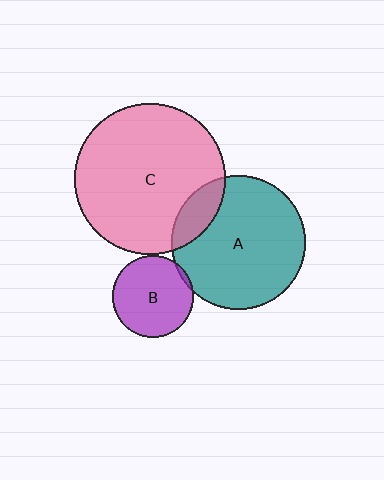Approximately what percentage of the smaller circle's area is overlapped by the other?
Approximately 5%.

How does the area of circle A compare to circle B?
Approximately 2.7 times.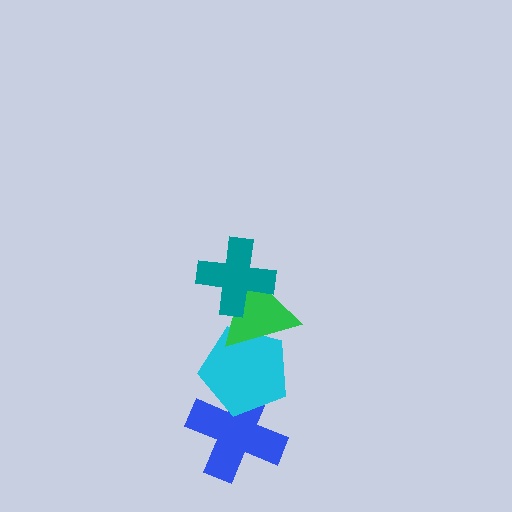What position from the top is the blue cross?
The blue cross is 4th from the top.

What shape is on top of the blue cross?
The cyan pentagon is on top of the blue cross.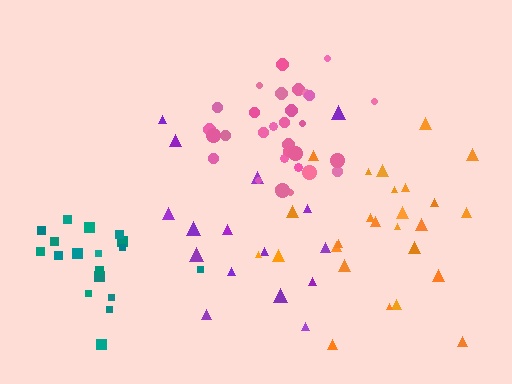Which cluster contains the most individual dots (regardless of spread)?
Pink (31).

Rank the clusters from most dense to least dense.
pink, teal, orange, purple.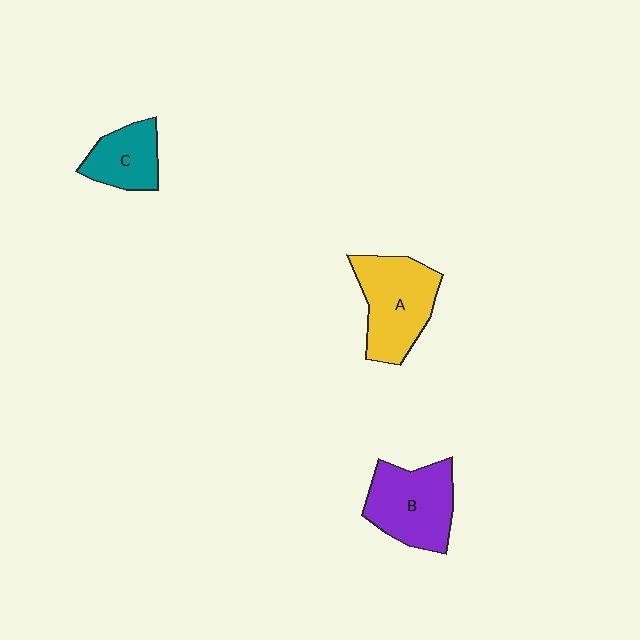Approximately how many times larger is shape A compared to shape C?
Approximately 1.6 times.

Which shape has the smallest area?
Shape C (teal).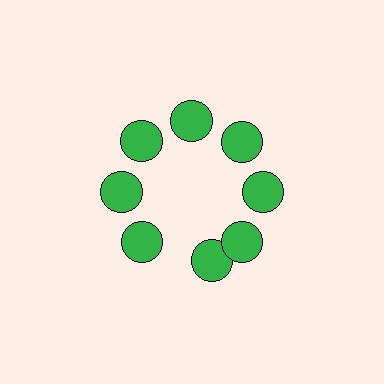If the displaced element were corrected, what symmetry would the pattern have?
It would have 8-fold rotational symmetry — the pattern would map onto itself every 45 degrees.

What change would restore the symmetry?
The symmetry would be restored by rotating it back into even spacing with its neighbors so that all 8 circles sit at equal angles and equal distance from the center.